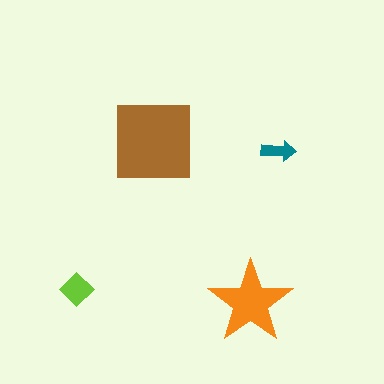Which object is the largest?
The brown square.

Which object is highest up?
The brown square is topmost.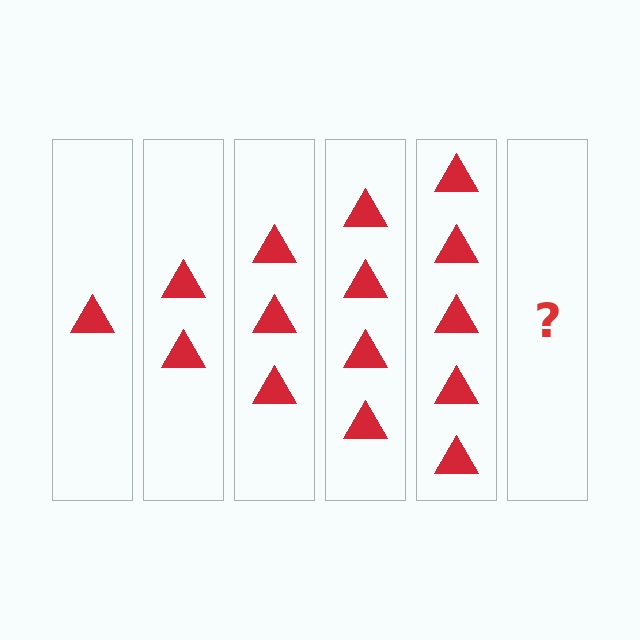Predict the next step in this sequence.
The next step is 6 triangles.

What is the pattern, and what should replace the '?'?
The pattern is that each step adds one more triangle. The '?' should be 6 triangles.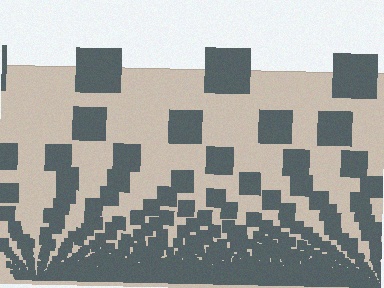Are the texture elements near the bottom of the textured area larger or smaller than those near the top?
Smaller. The gradient is inverted — elements near the bottom are smaller and denser.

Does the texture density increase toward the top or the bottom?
Density increases toward the bottom.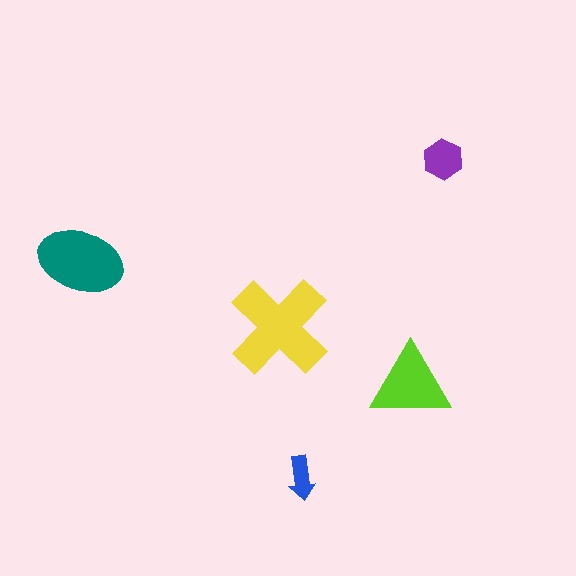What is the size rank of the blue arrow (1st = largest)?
5th.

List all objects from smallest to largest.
The blue arrow, the purple hexagon, the lime triangle, the teal ellipse, the yellow cross.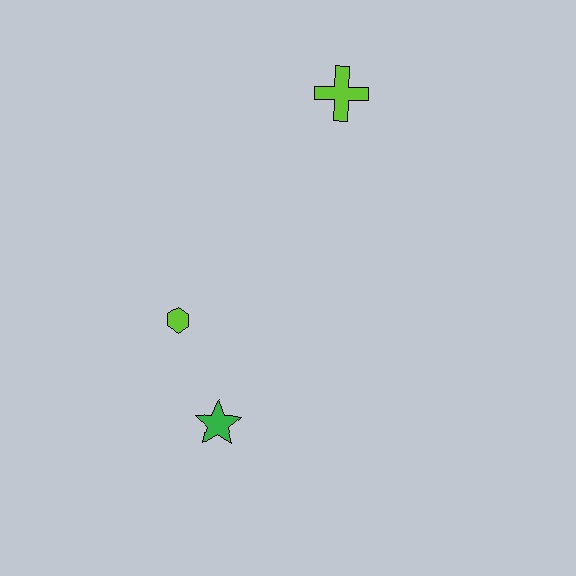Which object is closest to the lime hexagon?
The green star is closest to the lime hexagon.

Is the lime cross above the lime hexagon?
Yes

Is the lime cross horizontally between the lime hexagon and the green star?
No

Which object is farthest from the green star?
The lime cross is farthest from the green star.